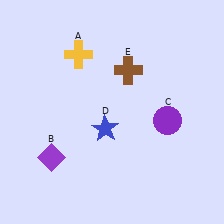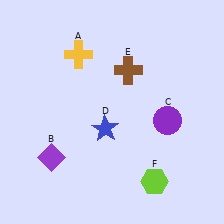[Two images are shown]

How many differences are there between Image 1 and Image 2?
There is 1 difference between the two images.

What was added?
A lime hexagon (F) was added in Image 2.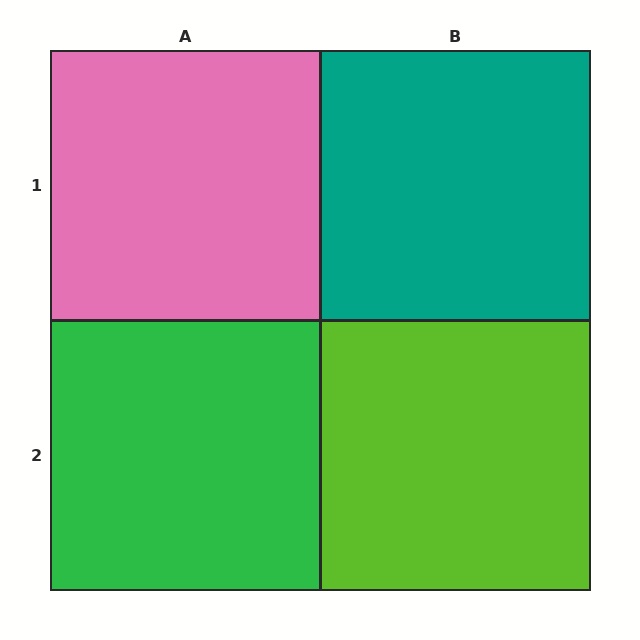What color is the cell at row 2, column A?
Green.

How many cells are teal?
1 cell is teal.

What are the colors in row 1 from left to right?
Pink, teal.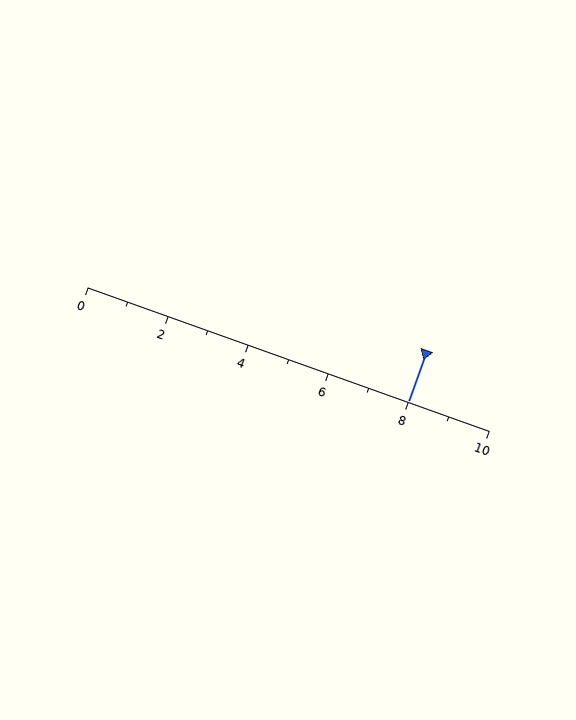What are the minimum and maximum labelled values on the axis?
The axis runs from 0 to 10.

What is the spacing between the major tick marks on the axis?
The major ticks are spaced 2 apart.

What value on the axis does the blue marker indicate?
The marker indicates approximately 8.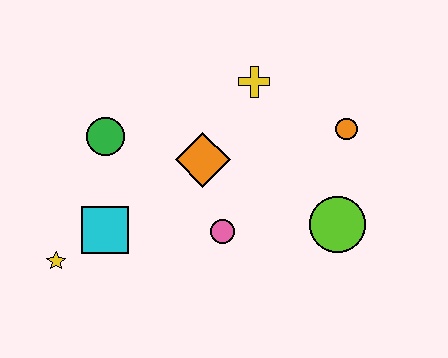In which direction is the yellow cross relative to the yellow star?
The yellow cross is to the right of the yellow star.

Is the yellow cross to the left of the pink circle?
No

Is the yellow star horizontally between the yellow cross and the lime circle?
No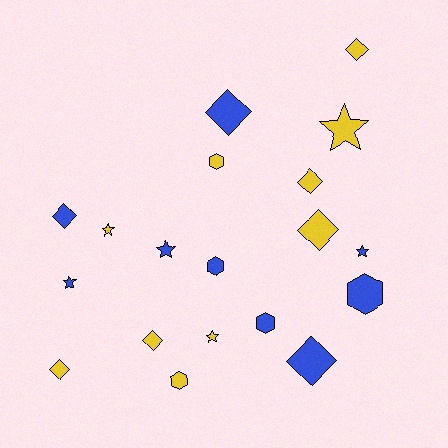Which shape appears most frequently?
Diamond, with 8 objects.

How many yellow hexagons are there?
There are 2 yellow hexagons.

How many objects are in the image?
There are 19 objects.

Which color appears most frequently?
Yellow, with 10 objects.